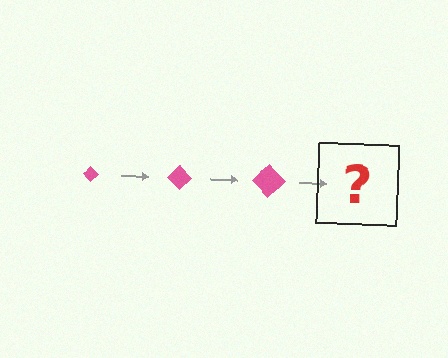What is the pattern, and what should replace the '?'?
The pattern is that the diamond gets progressively larger each step. The '?' should be a pink diamond, larger than the previous one.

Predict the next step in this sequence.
The next step is a pink diamond, larger than the previous one.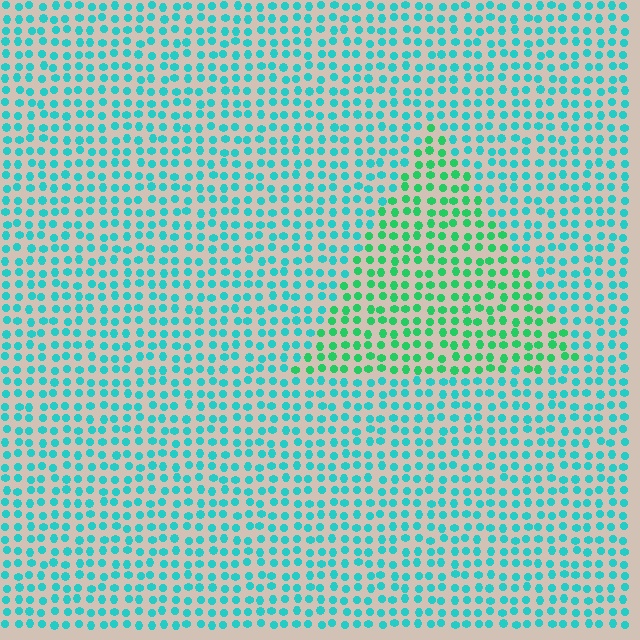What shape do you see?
I see a triangle.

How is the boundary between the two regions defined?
The boundary is defined purely by a slight shift in hue (about 36 degrees). Spacing, size, and orientation are identical on both sides.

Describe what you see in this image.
The image is filled with small cyan elements in a uniform arrangement. A triangle-shaped region is visible where the elements are tinted to a slightly different hue, forming a subtle color boundary.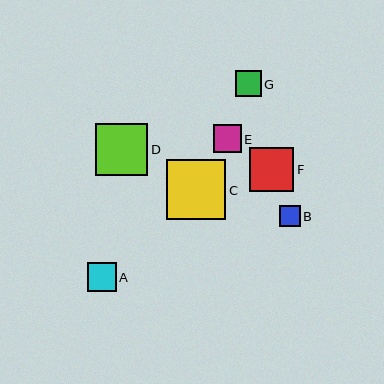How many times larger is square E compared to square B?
Square E is approximately 1.3 times the size of square B.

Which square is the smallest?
Square B is the smallest with a size of approximately 21 pixels.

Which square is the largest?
Square C is the largest with a size of approximately 59 pixels.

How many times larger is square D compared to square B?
Square D is approximately 2.5 times the size of square B.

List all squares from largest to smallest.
From largest to smallest: C, D, F, A, E, G, B.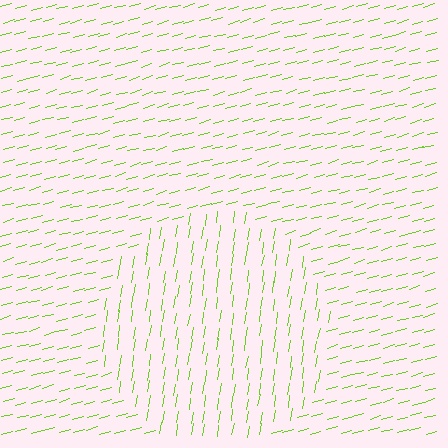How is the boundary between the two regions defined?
The boundary is defined purely by a change in line orientation (approximately 66 degrees difference). All lines are the same color and thickness.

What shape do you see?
I see a circle.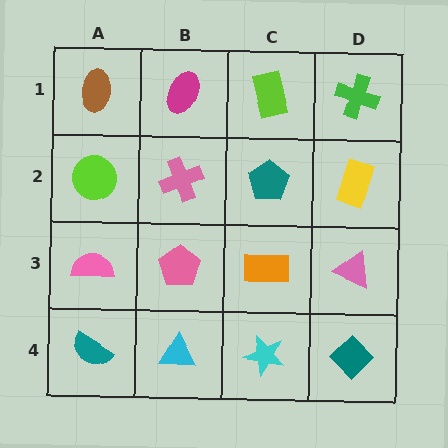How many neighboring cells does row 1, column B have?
3.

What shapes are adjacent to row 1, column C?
A teal pentagon (row 2, column C), a magenta ellipse (row 1, column B), a green cross (row 1, column D).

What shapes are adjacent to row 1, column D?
A yellow rectangle (row 2, column D), a lime rectangle (row 1, column C).